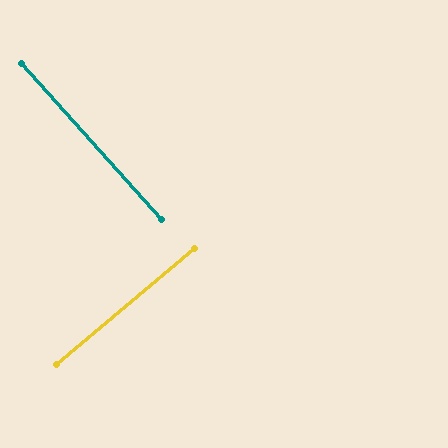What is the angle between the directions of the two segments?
Approximately 88 degrees.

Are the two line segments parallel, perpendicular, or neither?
Perpendicular — they meet at approximately 88°.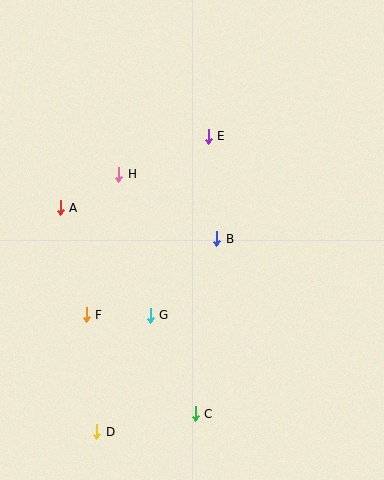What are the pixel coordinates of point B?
Point B is at (217, 239).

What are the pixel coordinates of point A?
Point A is at (60, 208).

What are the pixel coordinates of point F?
Point F is at (86, 315).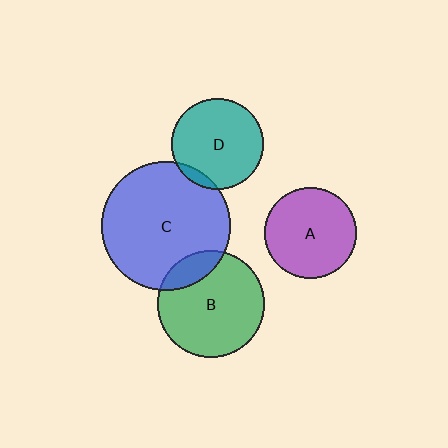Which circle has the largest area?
Circle C (blue).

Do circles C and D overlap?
Yes.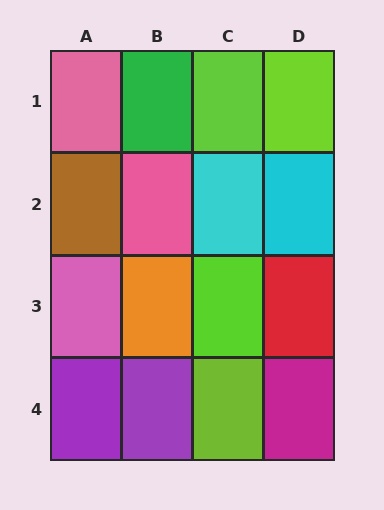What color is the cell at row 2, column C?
Cyan.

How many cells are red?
1 cell is red.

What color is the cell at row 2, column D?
Cyan.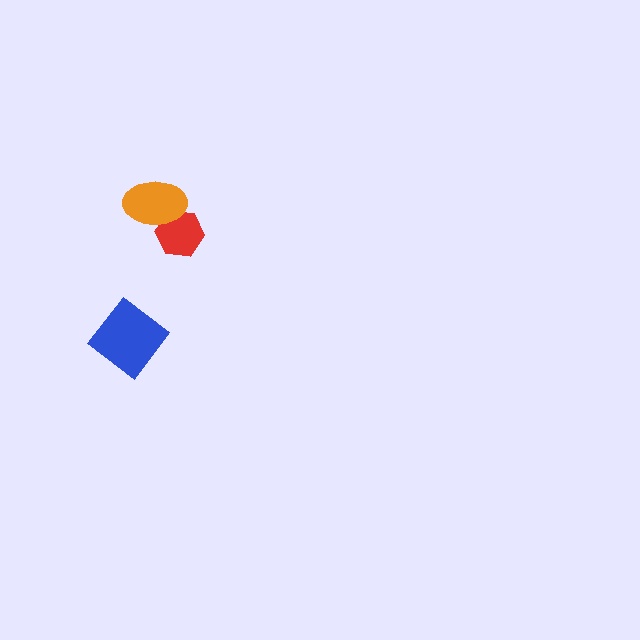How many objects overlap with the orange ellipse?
1 object overlaps with the orange ellipse.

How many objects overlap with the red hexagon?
1 object overlaps with the red hexagon.